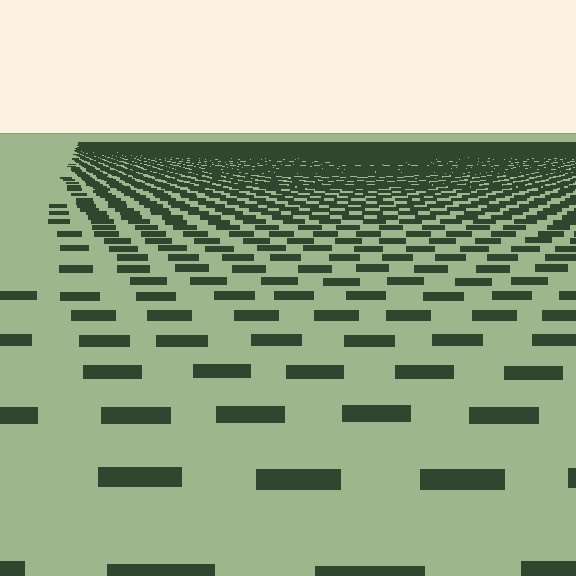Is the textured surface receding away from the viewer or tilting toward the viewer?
The surface is receding away from the viewer. Texture elements get smaller and denser toward the top.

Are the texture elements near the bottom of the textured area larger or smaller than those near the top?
Larger. Near the bottom, elements are closer to the viewer and appear at a bigger on-screen size.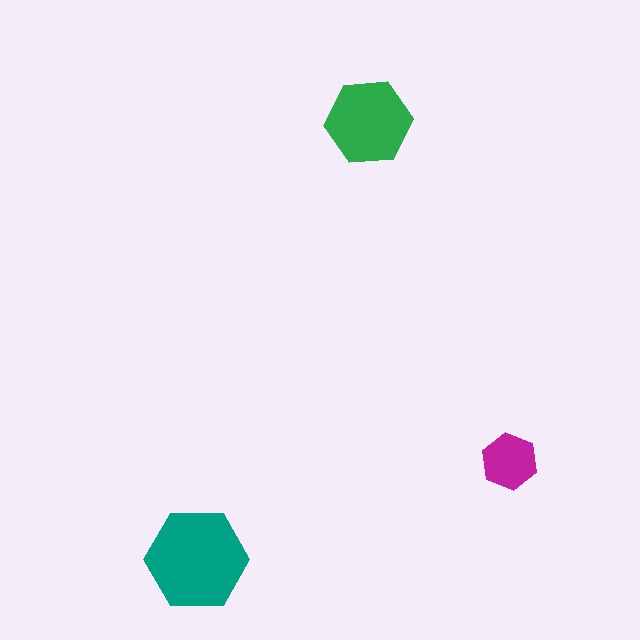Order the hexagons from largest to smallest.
the teal one, the green one, the magenta one.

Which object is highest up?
The green hexagon is topmost.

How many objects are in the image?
There are 3 objects in the image.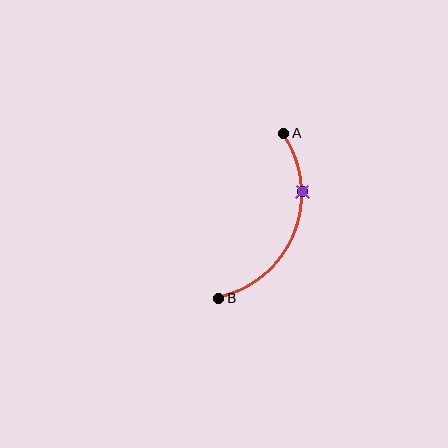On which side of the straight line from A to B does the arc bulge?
The arc bulges to the right of the straight line connecting A and B.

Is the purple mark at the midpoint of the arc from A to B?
No. The purple mark lies on the arc but is closer to endpoint A. The arc midpoint would be at the point on the curve equidistant along the arc from both A and B.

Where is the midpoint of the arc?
The arc midpoint is the point on the curve farthest from the straight line joining A and B. It sits to the right of that line.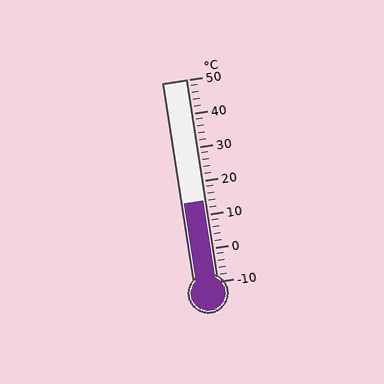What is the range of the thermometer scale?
The thermometer scale ranges from -10°C to 50°C.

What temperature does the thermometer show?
The thermometer shows approximately 14°C.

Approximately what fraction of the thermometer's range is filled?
The thermometer is filled to approximately 40% of its range.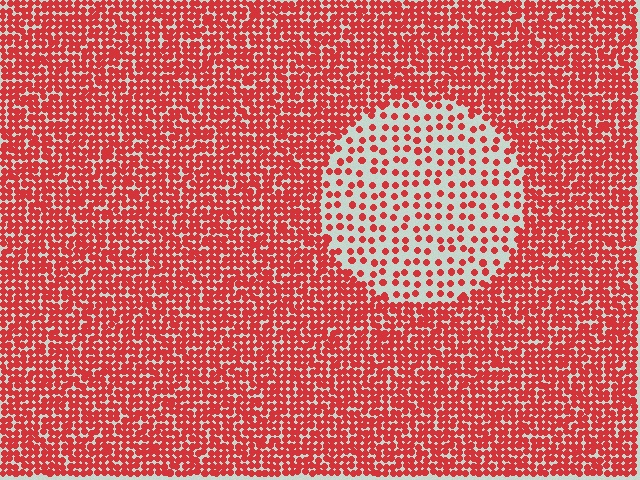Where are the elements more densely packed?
The elements are more densely packed outside the circle boundary.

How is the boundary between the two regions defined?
The boundary is defined by a change in element density (approximately 2.8x ratio). All elements are the same color, size, and shape.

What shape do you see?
I see a circle.